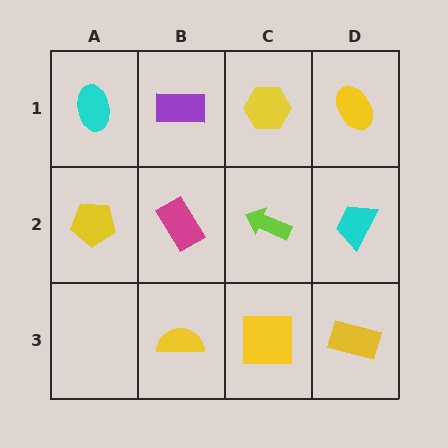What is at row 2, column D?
A cyan trapezoid.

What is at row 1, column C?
A yellow hexagon.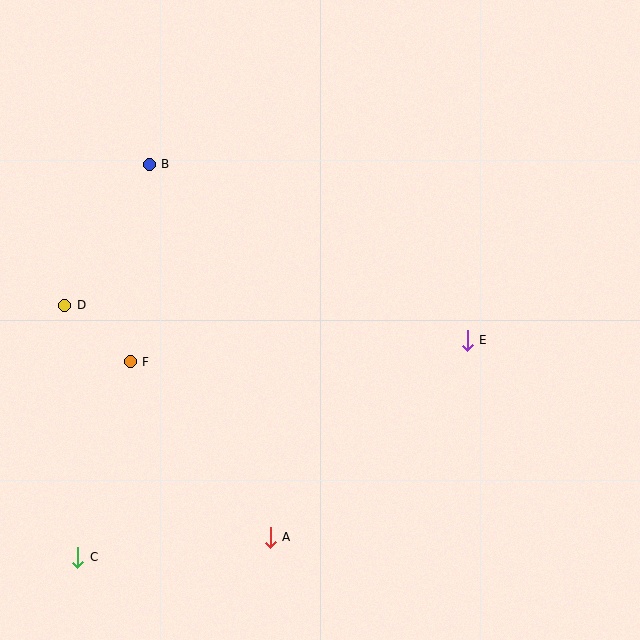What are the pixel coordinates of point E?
Point E is at (467, 340).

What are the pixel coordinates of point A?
Point A is at (270, 537).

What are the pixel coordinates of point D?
Point D is at (65, 305).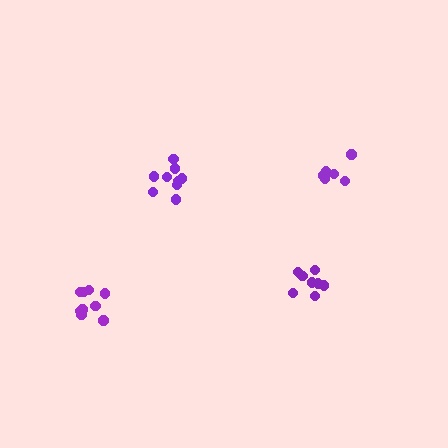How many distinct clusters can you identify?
There are 4 distinct clusters.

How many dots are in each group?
Group 1: 9 dots, Group 2: 9 dots, Group 3: 8 dots, Group 4: 8 dots (34 total).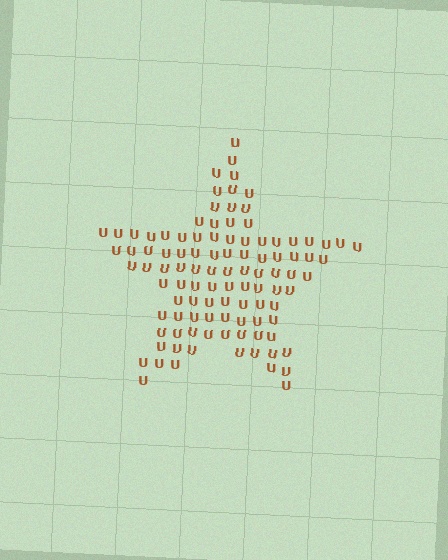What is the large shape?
The large shape is a star.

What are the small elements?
The small elements are letter U's.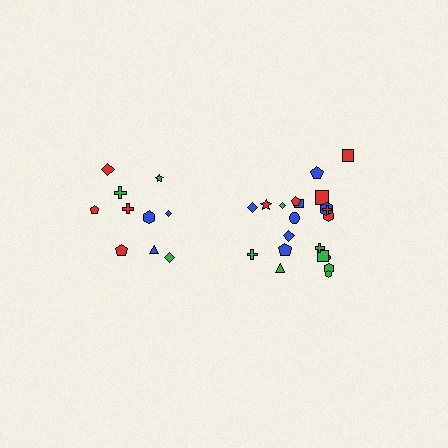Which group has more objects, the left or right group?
The right group.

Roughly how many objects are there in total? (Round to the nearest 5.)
Roughly 30 objects in total.